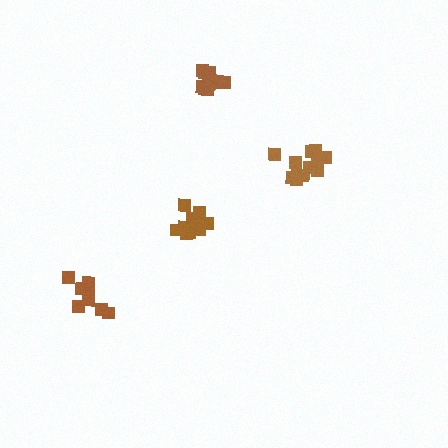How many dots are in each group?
Group 1: 12 dots, Group 2: 9 dots, Group 3: 12 dots, Group 4: 11 dots (44 total).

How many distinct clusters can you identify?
There are 4 distinct clusters.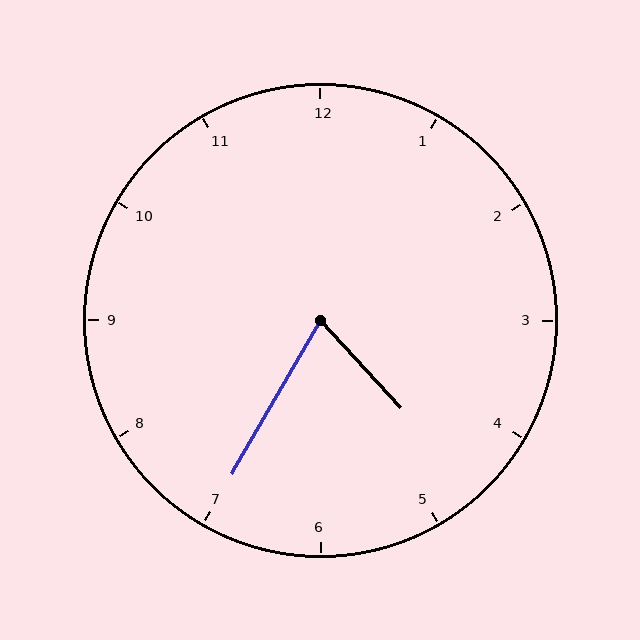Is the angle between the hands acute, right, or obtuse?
It is acute.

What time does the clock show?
4:35.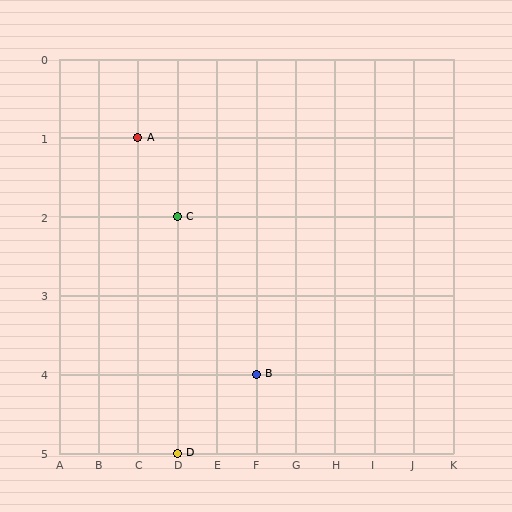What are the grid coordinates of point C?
Point C is at grid coordinates (D, 2).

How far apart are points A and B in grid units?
Points A and B are 3 columns and 3 rows apart (about 4.2 grid units diagonally).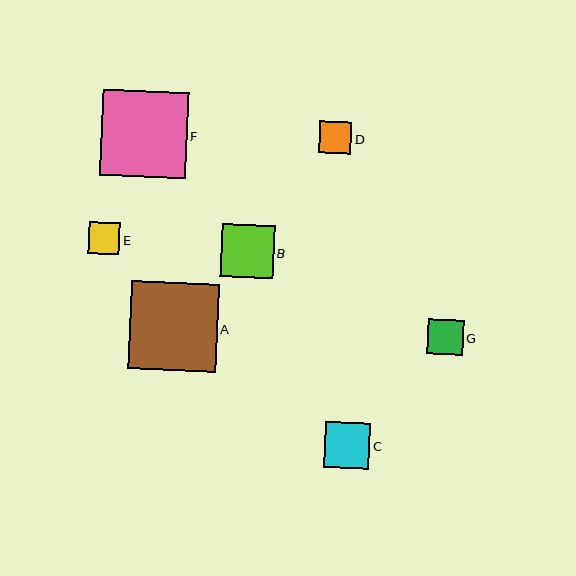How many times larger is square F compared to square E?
Square F is approximately 2.7 times the size of square E.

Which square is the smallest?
Square E is the smallest with a size of approximately 31 pixels.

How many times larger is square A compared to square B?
Square A is approximately 1.7 times the size of square B.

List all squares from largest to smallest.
From largest to smallest: A, F, B, C, G, D, E.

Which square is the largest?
Square A is the largest with a size of approximately 88 pixels.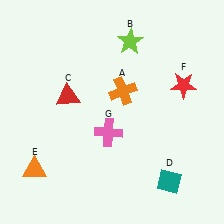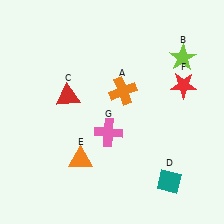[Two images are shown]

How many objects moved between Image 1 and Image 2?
2 objects moved between the two images.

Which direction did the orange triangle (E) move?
The orange triangle (E) moved right.